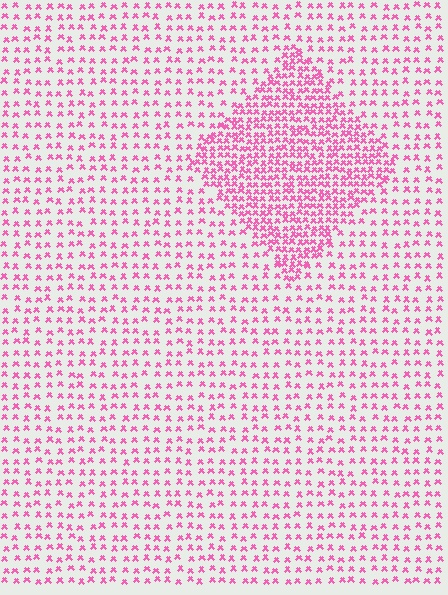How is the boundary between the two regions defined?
The boundary is defined by a change in element density (approximately 2.3x ratio). All elements are the same color, size, and shape.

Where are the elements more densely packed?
The elements are more densely packed inside the diamond boundary.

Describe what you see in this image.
The image contains small pink elements arranged at two different densities. A diamond-shaped region is visible where the elements are more densely packed than the surrounding area.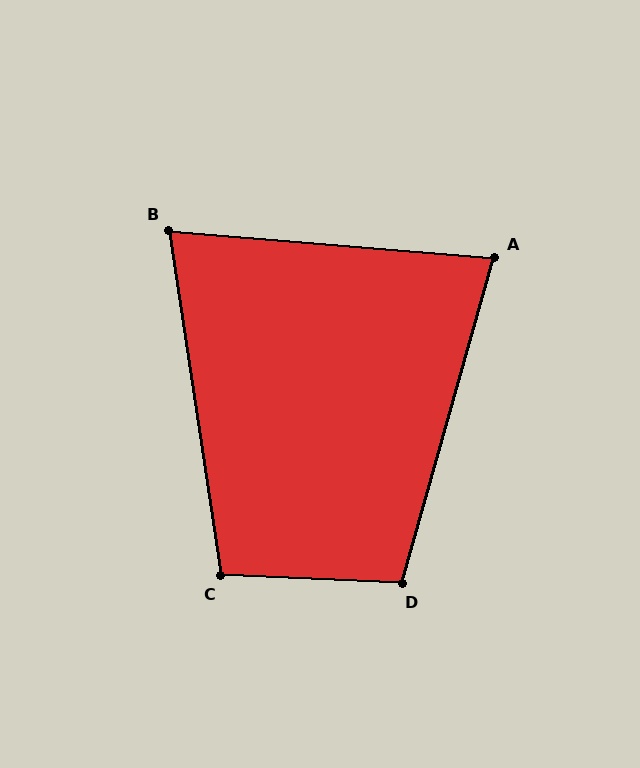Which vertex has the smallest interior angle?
B, at approximately 77 degrees.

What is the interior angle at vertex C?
Approximately 101 degrees (obtuse).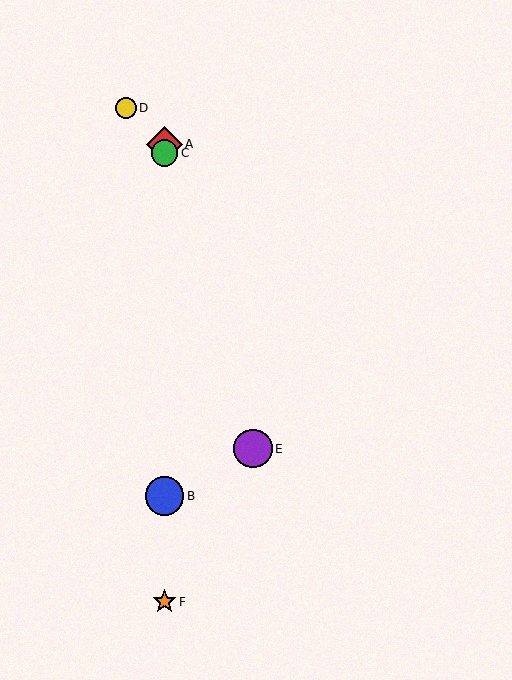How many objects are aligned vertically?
4 objects (A, B, C, F) are aligned vertically.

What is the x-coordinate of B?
Object B is at x≈164.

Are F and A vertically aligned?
Yes, both are at x≈164.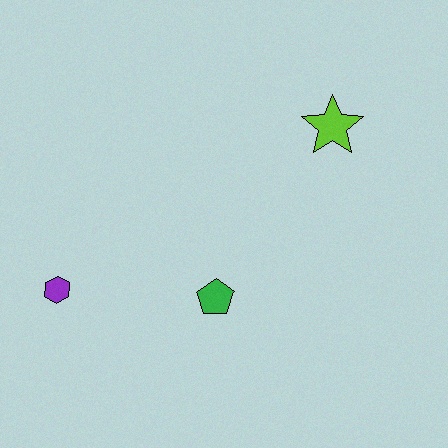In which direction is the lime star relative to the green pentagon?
The lime star is above the green pentagon.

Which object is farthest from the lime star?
The purple hexagon is farthest from the lime star.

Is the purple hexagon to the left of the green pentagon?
Yes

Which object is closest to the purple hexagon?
The green pentagon is closest to the purple hexagon.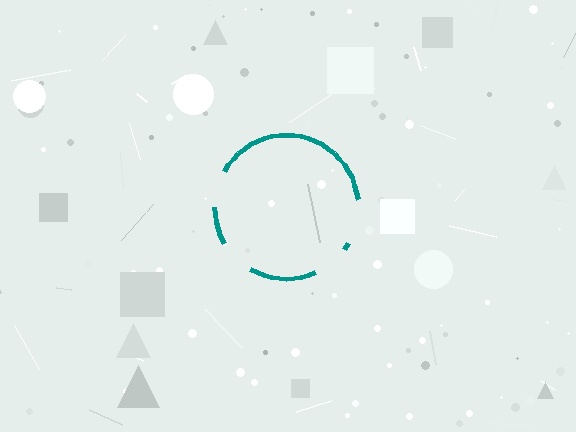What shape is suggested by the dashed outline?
The dashed outline suggests a circle.